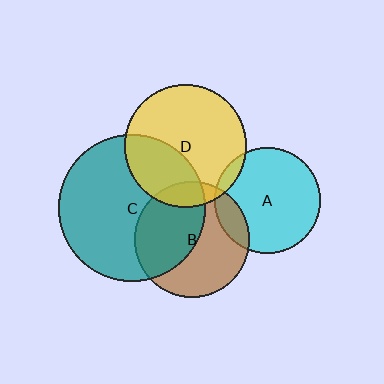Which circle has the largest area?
Circle C (teal).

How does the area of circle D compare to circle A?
Approximately 1.3 times.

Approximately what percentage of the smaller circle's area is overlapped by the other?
Approximately 35%.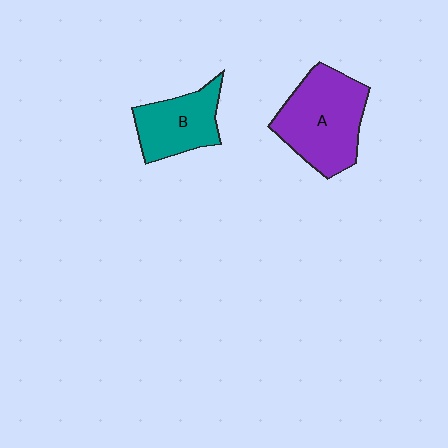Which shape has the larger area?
Shape A (purple).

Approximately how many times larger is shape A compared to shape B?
Approximately 1.5 times.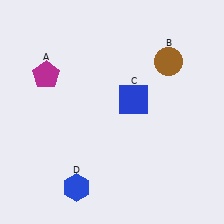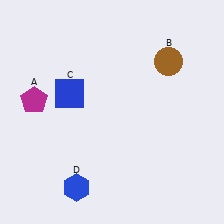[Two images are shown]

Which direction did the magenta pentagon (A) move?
The magenta pentagon (A) moved down.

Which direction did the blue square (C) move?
The blue square (C) moved left.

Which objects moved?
The objects that moved are: the magenta pentagon (A), the blue square (C).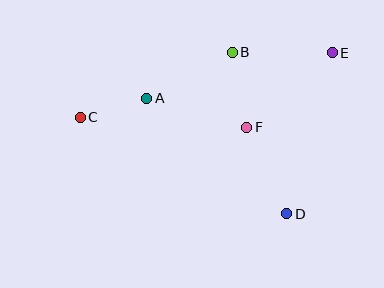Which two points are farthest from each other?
Points C and E are farthest from each other.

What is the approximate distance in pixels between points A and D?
The distance between A and D is approximately 181 pixels.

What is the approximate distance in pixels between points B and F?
The distance between B and F is approximately 77 pixels.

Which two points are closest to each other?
Points A and C are closest to each other.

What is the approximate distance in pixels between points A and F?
The distance between A and F is approximately 104 pixels.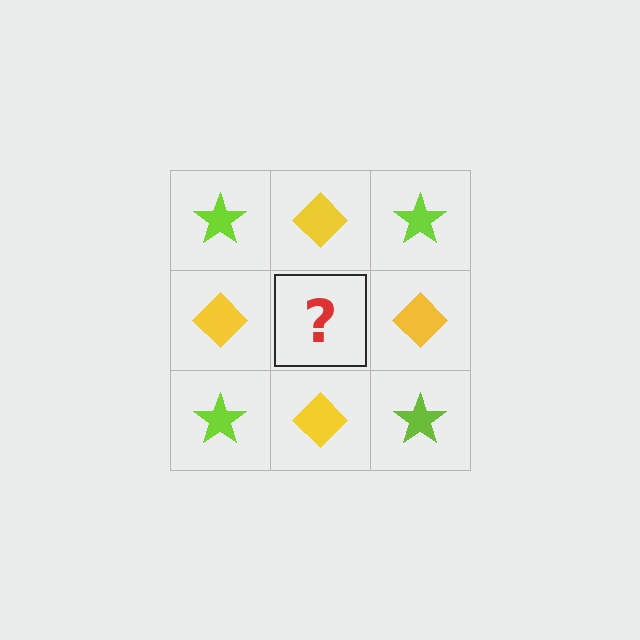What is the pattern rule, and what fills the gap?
The rule is that it alternates lime star and yellow diamond in a checkerboard pattern. The gap should be filled with a lime star.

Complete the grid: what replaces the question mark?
The question mark should be replaced with a lime star.